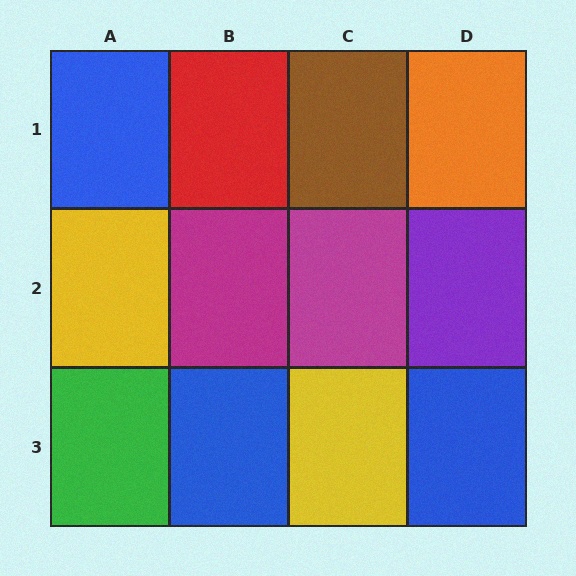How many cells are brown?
1 cell is brown.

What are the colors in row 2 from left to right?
Yellow, magenta, magenta, purple.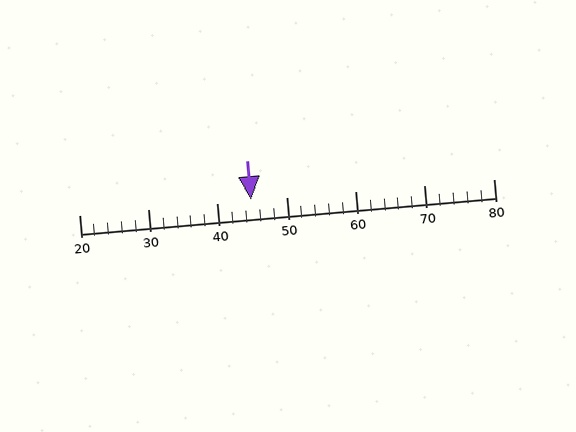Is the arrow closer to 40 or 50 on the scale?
The arrow is closer to 40.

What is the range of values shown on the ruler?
The ruler shows values from 20 to 80.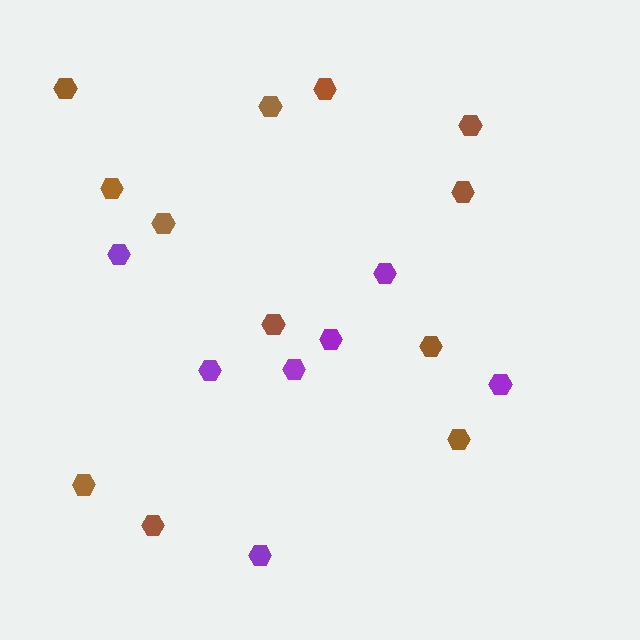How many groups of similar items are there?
There are 2 groups: one group of brown hexagons (12) and one group of purple hexagons (7).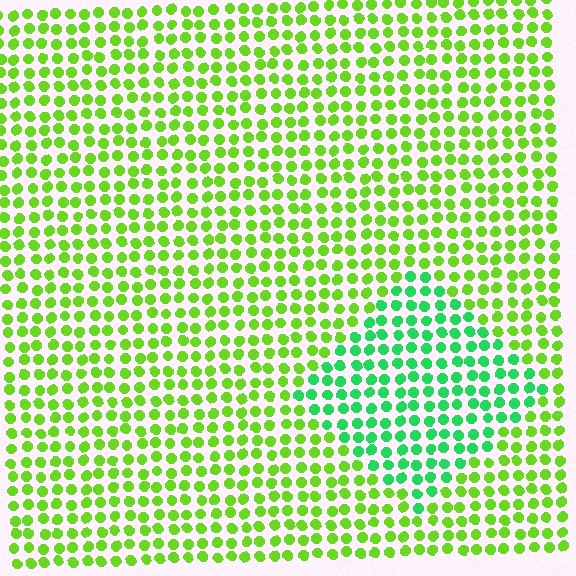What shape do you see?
I see a diamond.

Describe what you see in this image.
The image is filled with small lime elements in a uniform arrangement. A diamond-shaped region is visible where the elements are tinted to a slightly different hue, forming a subtle color boundary.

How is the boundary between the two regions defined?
The boundary is defined purely by a slight shift in hue (about 43 degrees). Spacing, size, and orientation are identical on both sides.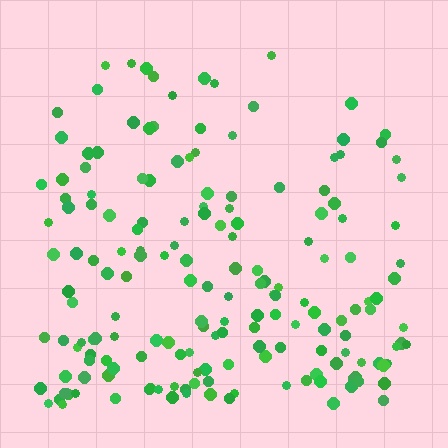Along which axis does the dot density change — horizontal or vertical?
Vertical.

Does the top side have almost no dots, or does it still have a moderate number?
Still a moderate number, just noticeably fewer than the bottom.